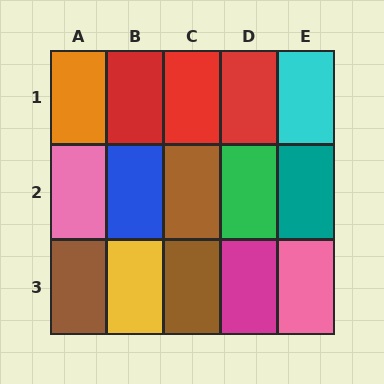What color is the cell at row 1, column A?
Orange.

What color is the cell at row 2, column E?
Teal.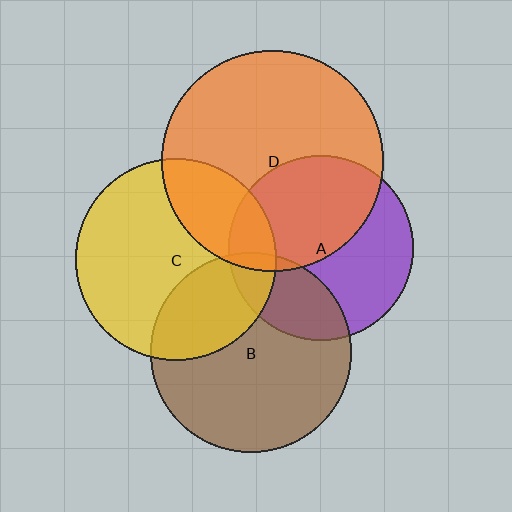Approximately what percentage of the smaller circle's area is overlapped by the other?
Approximately 15%.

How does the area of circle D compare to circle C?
Approximately 1.2 times.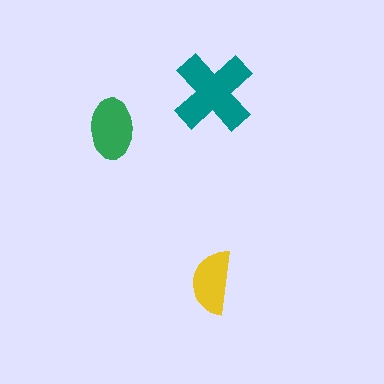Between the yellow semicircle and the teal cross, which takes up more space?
The teal cross.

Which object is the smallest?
The yellow semicircle.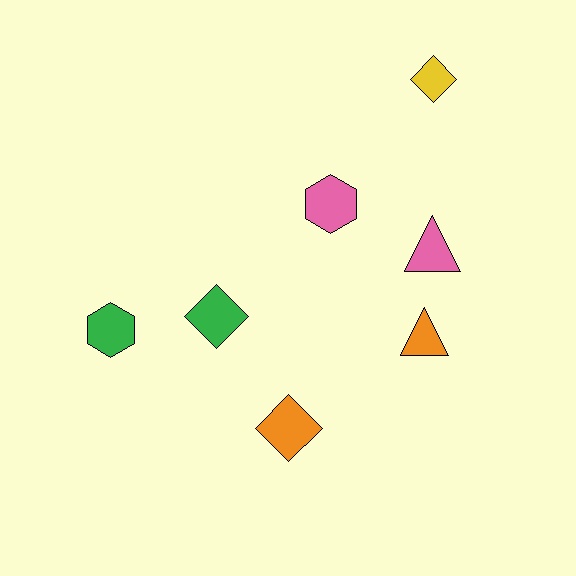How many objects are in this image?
There are 7 objects.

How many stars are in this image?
There are no stars.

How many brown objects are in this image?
There are no brown objects.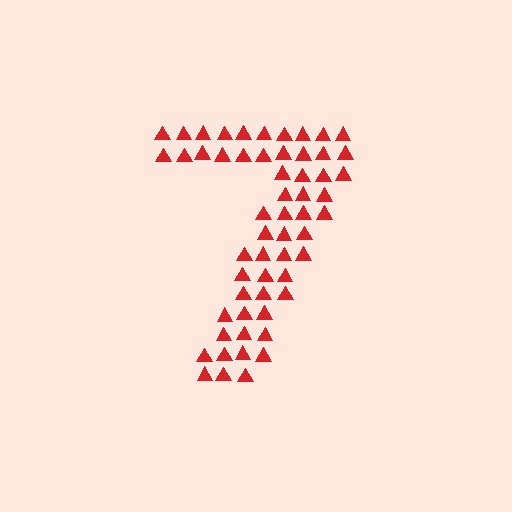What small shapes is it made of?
It is made of small triangles.